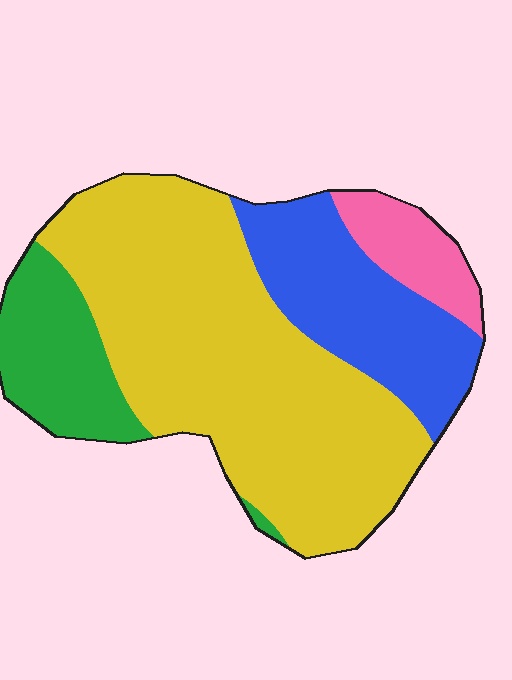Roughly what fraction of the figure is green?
Green takes up about one eighth (1/8) of the figure.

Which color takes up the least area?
Pink, at roughly 10%.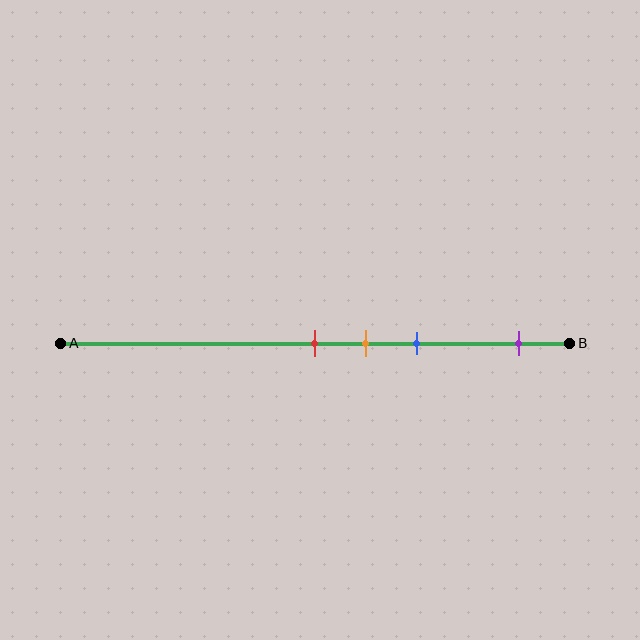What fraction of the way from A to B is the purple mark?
The purple mark is approximately 90% (0.9) of the way from A to B.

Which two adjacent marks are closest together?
The red and orange marks are the closest adjacent pair.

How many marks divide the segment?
There are 4 marks dividing the segment.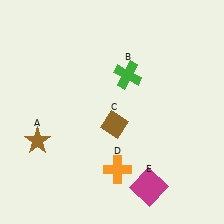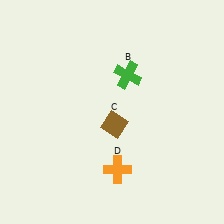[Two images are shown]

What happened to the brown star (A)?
The brown star (A) was removed in Image 2. It was in the bottom-left area of Image 1.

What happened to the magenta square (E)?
The magenta square (E) was removed in Image 2. It was in the bottom-right area of Image 1.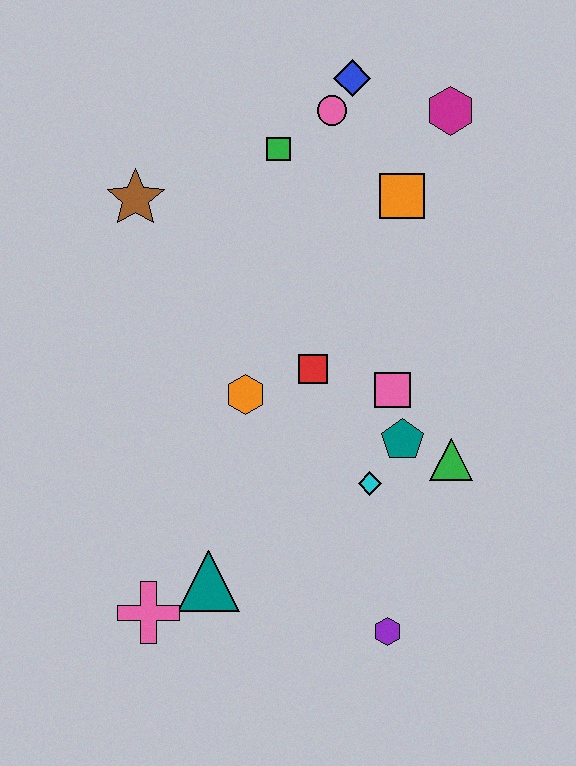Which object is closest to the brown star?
The green square is closest to the brown star.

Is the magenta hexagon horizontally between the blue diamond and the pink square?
No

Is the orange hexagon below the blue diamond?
Yes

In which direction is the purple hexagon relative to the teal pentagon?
The purple hexagon is below the teal pentagon.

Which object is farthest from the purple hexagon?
The blue diamond is farthest from the purple hexagon.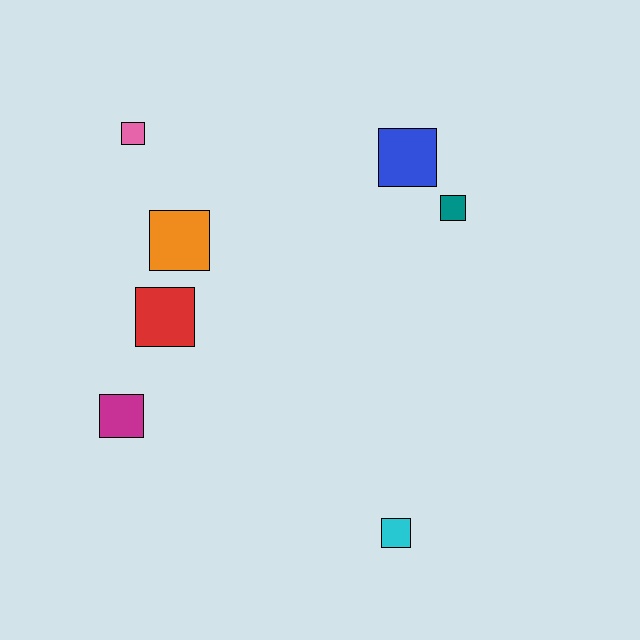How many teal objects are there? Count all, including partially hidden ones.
There is 1 teal object.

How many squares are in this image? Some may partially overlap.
There are 7 squares.